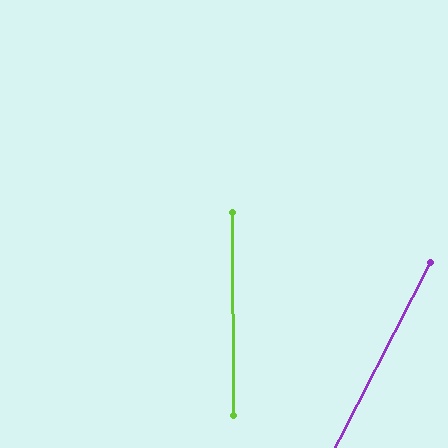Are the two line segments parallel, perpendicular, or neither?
Neither parallel nor perpendicular — they differ by about 27°.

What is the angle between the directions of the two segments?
Approximately 27 degrees.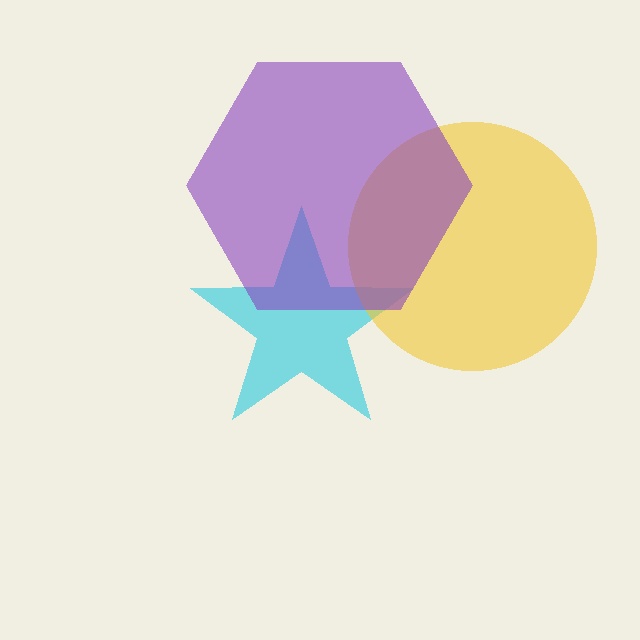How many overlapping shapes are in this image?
There are 3 overlapping shapes in the image.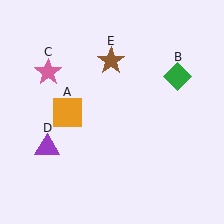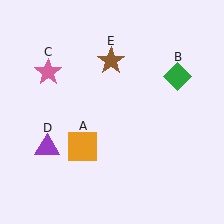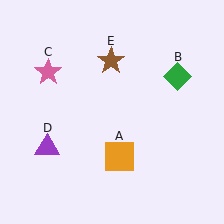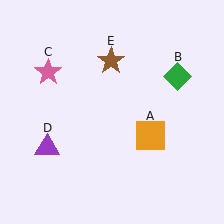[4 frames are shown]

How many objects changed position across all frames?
1 object changed position: orange square (object A).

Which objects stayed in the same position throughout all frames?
Green diamond (object B) and pink star (object C) and purple triangle (object D) and brown star (object E) remained stationary.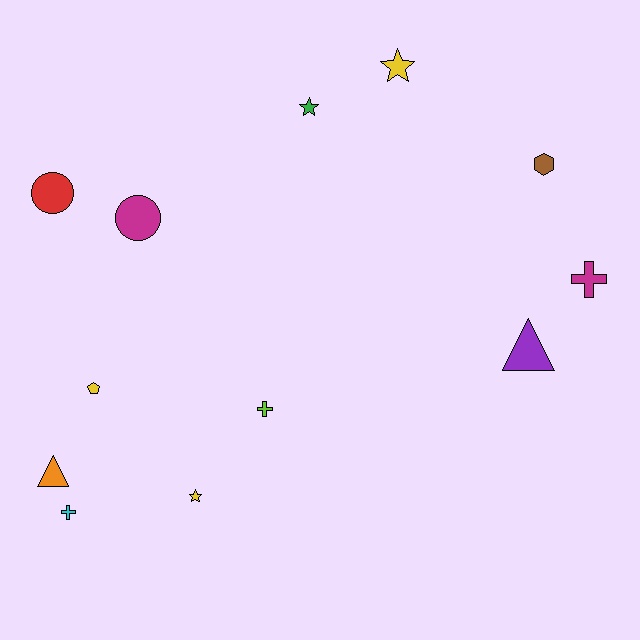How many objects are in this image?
There are 12 objects.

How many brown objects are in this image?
There is 1 brown object.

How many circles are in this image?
There are 2 circles.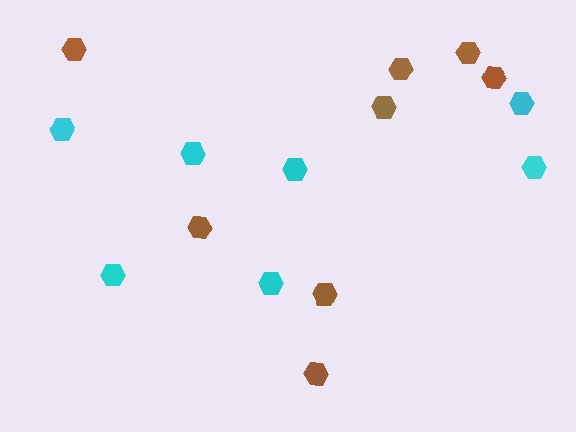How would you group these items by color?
There are 2 groups: one group of brown hexagons (8) and one group of cyan hexagons (7).